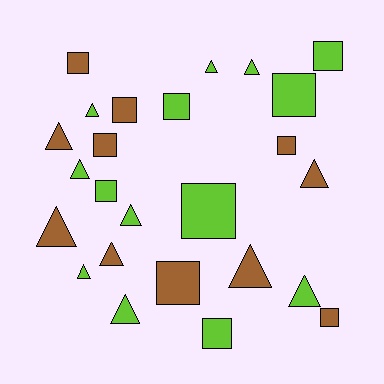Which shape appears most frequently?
Triangle, with 13 objects.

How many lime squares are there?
There are 6 lime squares.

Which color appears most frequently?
Lime, with 14 objects.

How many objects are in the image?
There are 25 objects.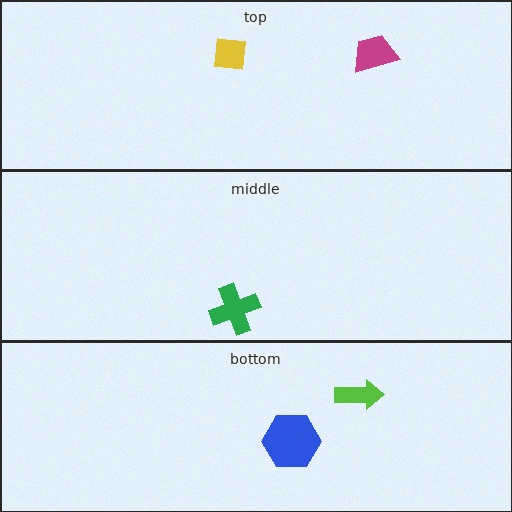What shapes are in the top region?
The yellow square, the magenta trapezoid.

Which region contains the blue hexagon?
The bottom region.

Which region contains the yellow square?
The top region.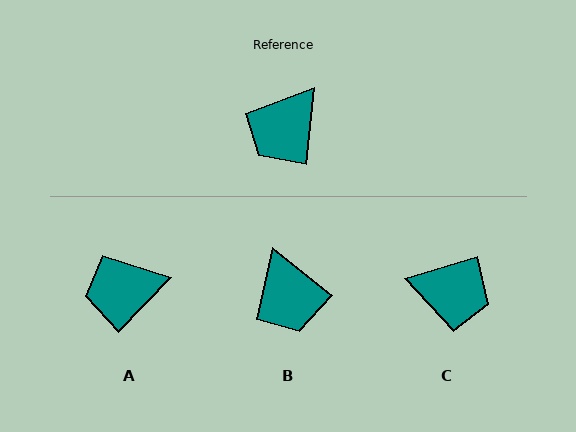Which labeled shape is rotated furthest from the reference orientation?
C, about 113 degrees away.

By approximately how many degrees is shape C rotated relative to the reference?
Approximately 113 degrees counter-clockwise.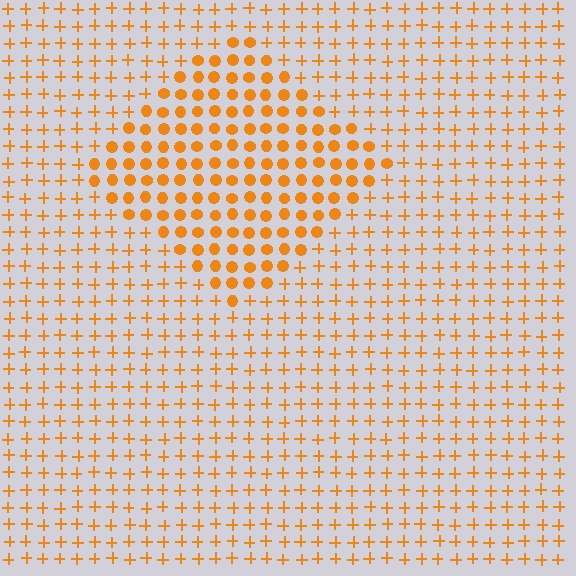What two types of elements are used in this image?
The image uses circles inside the diamond region and plus signs outside it.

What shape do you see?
I see a diamond.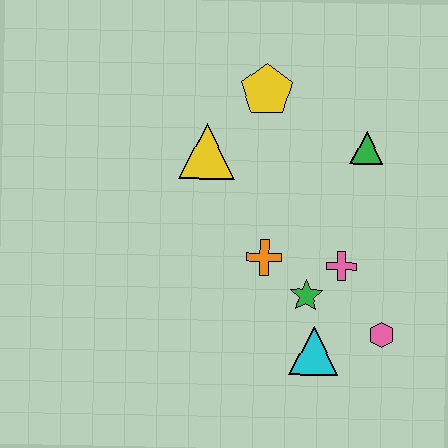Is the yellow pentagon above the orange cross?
Yes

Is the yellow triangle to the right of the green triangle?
No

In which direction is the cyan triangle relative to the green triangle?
The cyan triangle is below the green triangle.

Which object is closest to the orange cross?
The green star is closest to the orange cross.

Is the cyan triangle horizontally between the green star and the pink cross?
Yes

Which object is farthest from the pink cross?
The yellow pentagon is farthest from the pink cross.